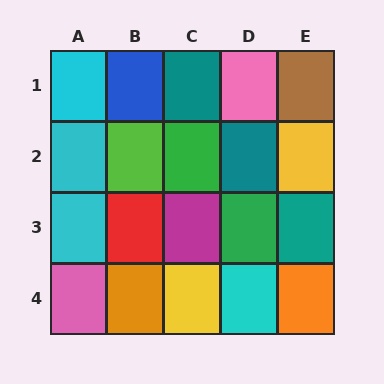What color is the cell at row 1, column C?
Teal.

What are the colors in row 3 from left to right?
Cyan, red, magenta, green, teal.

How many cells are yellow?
2 cells are yellow.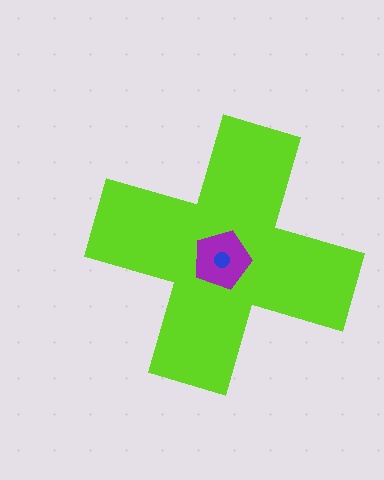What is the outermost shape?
The lime cross.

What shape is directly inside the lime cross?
The purple pentagon.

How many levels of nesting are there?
3.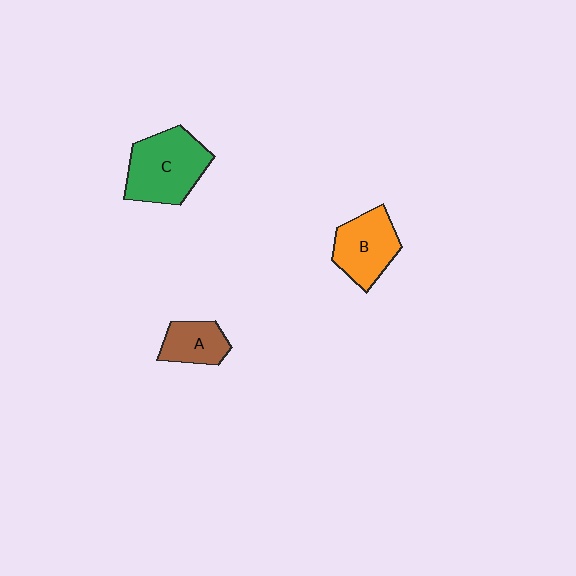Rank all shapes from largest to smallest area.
From largest to smallest: C (green), B (orange), A (brown).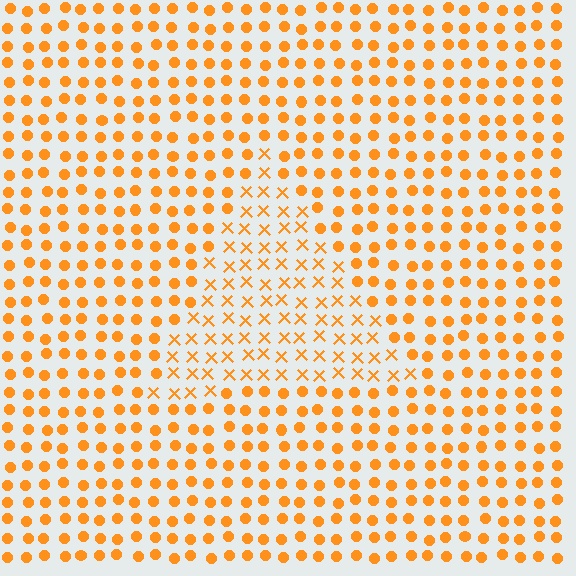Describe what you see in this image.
The image is filled with small orange elements arranged in a uniform grid. A triangle-shaped region contains X marks, while the surrounding area contains circles. The boundary is defined purely by the change in element shape.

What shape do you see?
I see a triangle.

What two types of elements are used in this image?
The image uses X marks inside the triangle region and circles outside it.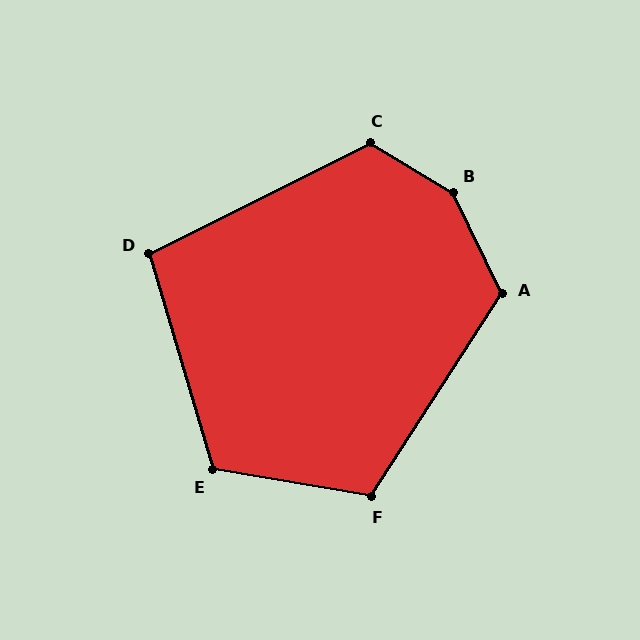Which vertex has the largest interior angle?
B, at approximately 147 degrees.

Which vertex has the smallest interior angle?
D, at approximately 100 degrees.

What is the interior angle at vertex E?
Approximately 116 degrees (obtuse).